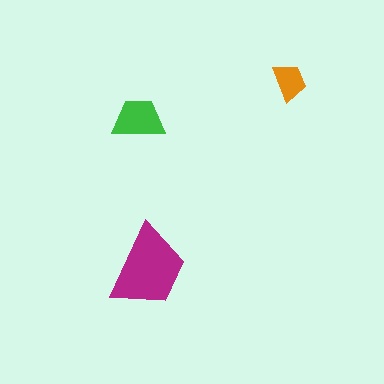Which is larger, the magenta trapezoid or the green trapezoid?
The magenta one.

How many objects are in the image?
There are 3 objects in the image.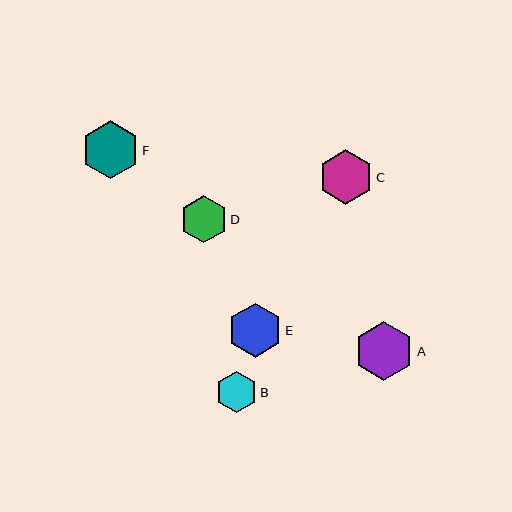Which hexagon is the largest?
Hexagon A is the largest with a size of approximately 59 pixels.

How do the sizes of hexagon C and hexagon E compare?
Hexagon C and hexagon E are approximately the same size.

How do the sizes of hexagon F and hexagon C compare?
Hexagon F and hexagon C are approximately the same size.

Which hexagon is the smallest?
Hexagon B is the smallest with a size of approximately 41 pixels.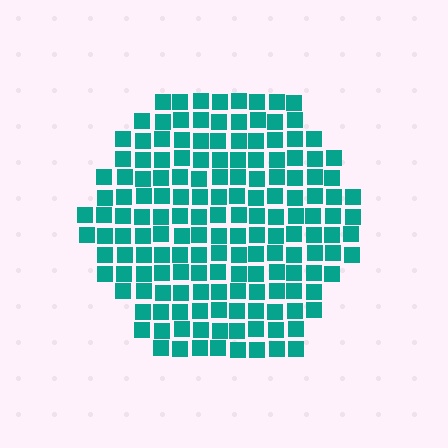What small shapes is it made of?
It is made of small squares.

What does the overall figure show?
The overall figure shows a hexagon.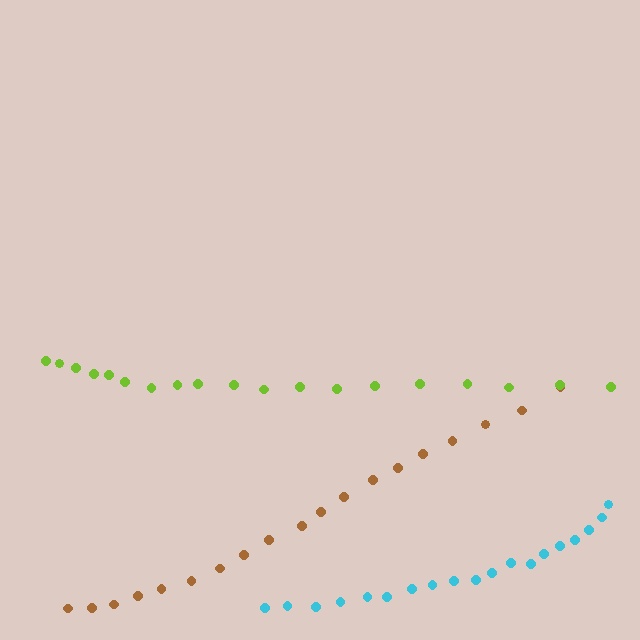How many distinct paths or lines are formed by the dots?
There are 3 distinct paths.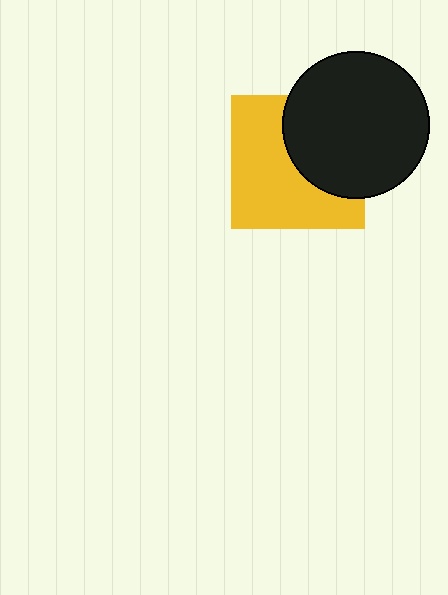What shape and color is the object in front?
The object in front is a black circle.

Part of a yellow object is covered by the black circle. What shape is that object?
It is a square.